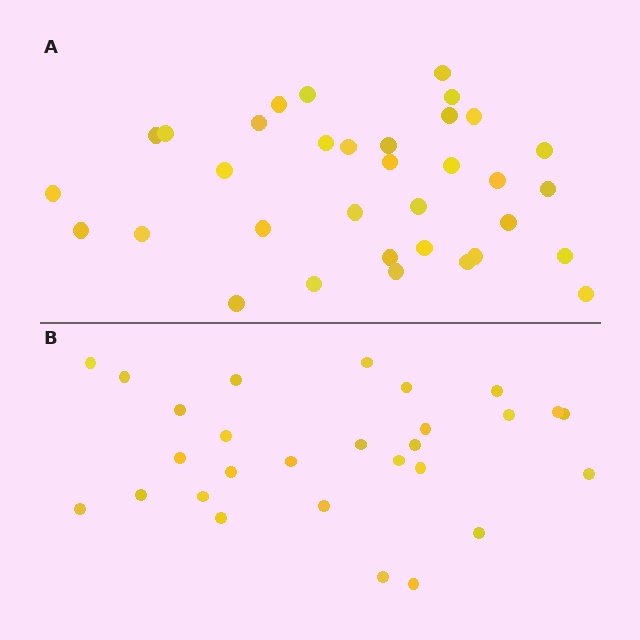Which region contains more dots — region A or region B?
Region A (the top region) has more dots.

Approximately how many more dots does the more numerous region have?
Region A has about 6 more dots than region B.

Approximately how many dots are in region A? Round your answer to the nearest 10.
About 30 dots. (The exact count is 34, which rounds to 30.)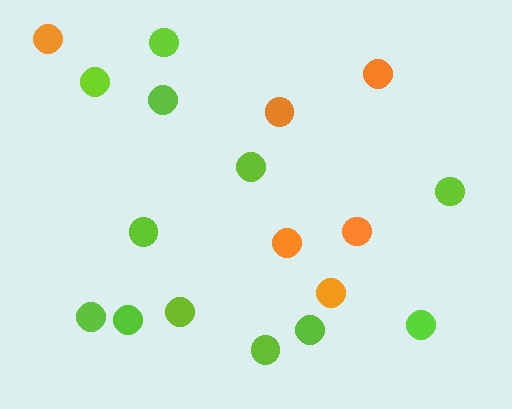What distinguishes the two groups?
There are 2 groups: one group of lime circles (12) and one group of orange circles (6).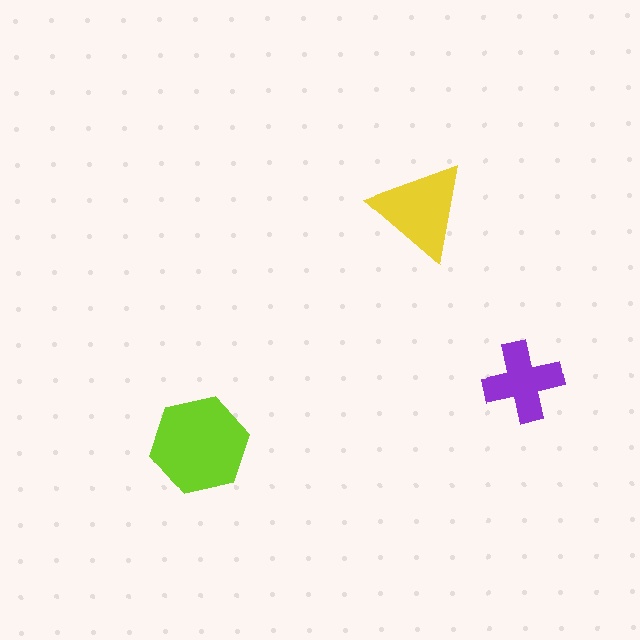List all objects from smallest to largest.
The purple cross, the yellow triangle, the lime hexagon.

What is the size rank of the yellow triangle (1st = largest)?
2nd.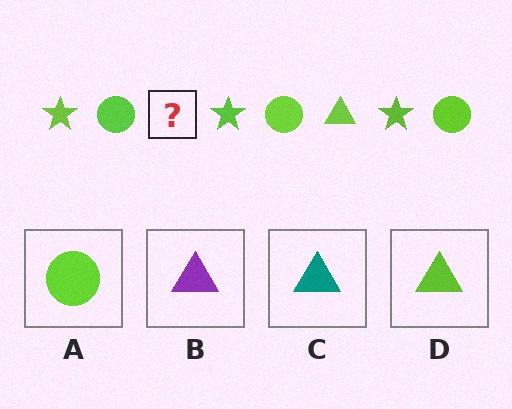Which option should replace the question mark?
Option D.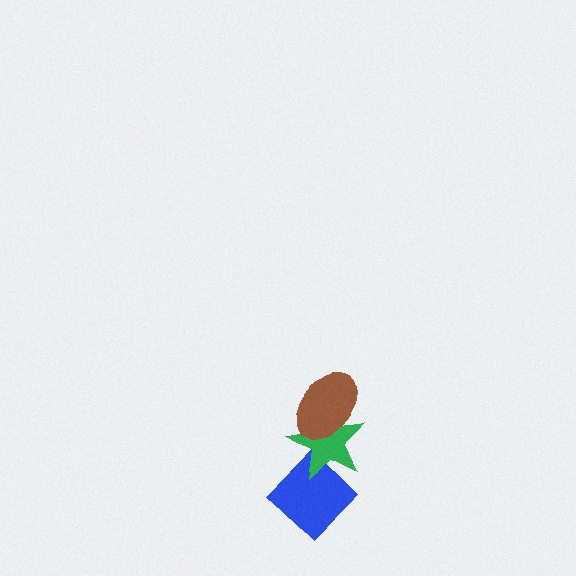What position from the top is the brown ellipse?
The brown ellipse is 1st from the top.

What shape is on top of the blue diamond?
The green star is on top of the blue diamond.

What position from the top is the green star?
The green star is 2nd from the top.